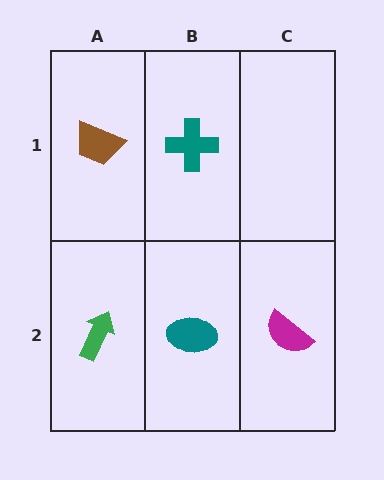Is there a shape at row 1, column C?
No, that cell is empty.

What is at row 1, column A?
A brown trapezoid.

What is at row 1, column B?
A teal cross.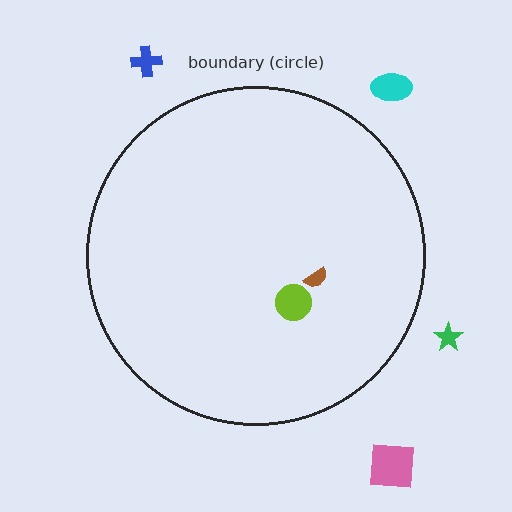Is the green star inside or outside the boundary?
Outside.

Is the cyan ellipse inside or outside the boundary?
Outside.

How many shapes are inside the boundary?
2 inside, 4 outside.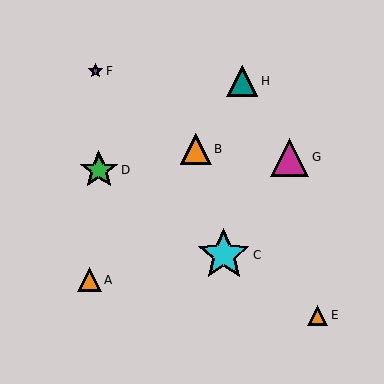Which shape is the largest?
The cyan star (labeled C) is the largest.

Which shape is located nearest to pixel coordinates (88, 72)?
The purple star (labeled F) at (96, 71) is nearest to that location.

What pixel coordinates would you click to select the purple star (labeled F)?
Click at (96, 71) to select the purple star F.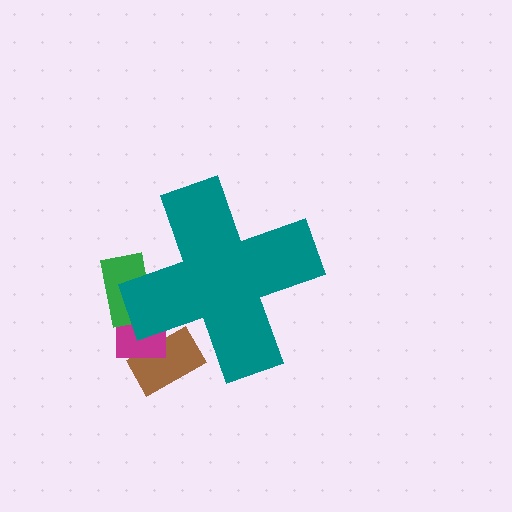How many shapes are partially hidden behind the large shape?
3 shapes are partially hidden.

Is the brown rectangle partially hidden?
Yes, the brown rectangle is partially hidden behind the teal cross.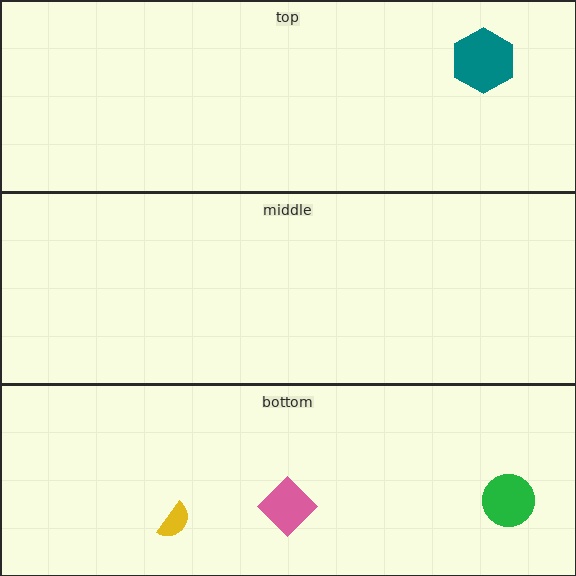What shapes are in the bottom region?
The pink diamond, the yellow semicircle, the green circle.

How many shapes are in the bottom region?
3.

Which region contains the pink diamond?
The bottom region.